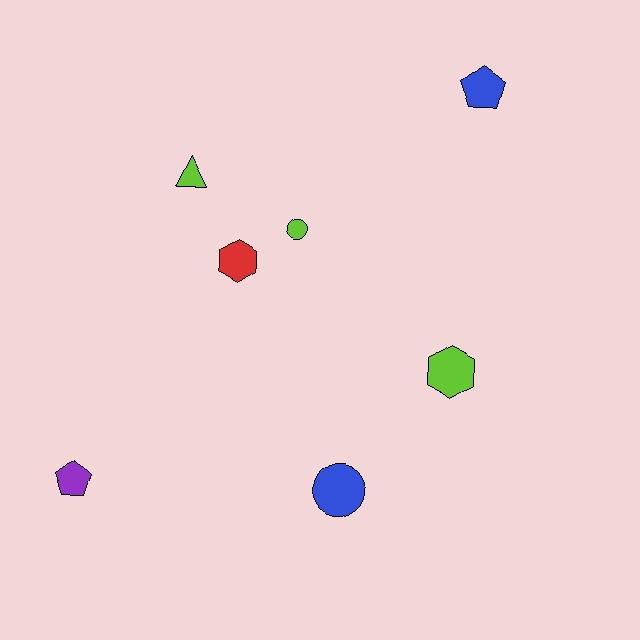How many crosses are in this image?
There are no crosses.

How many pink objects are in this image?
There are no pink objects.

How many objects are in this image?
There are 7 objects.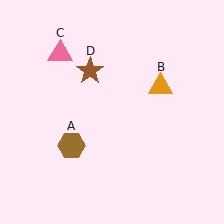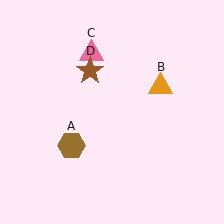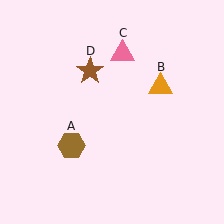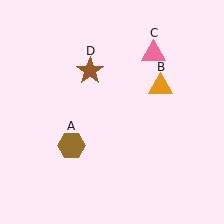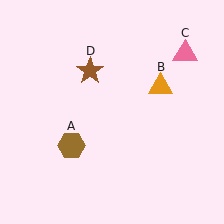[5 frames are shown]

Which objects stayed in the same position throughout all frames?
Brown hexagon (object A) and orange triangle (object B) and brown star (object D) remained stationary.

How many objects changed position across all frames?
1 object changed position: pink triangle (object C).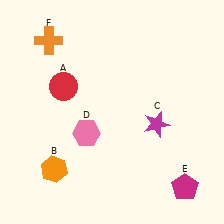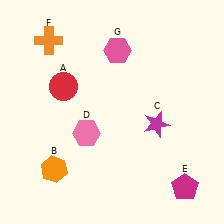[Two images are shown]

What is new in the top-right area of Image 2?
A pink hexagon (G) was added in the top-right area of Image 2.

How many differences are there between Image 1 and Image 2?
There is 1 difference between the two images.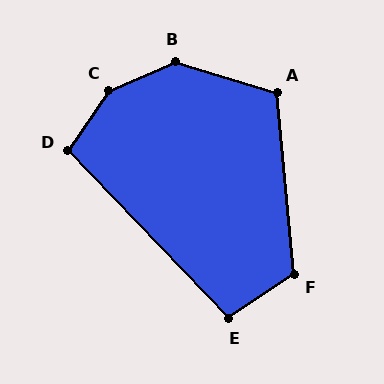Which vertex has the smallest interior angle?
E, at approximately 100 degrees.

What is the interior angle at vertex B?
Approximately 140 degrees (obtuse).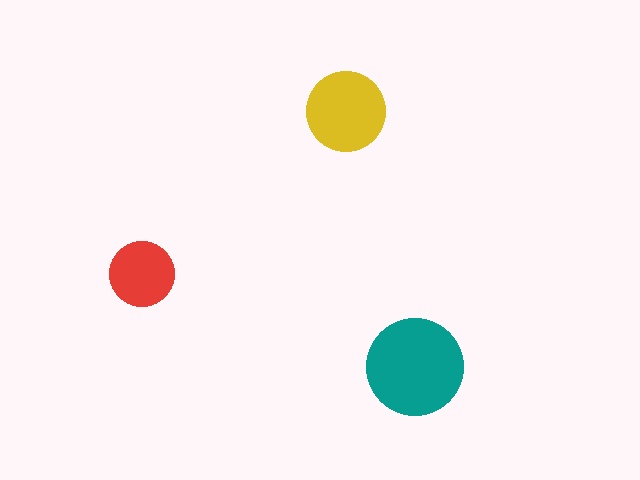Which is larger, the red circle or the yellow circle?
The yellow one.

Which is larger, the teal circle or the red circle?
The teal one.